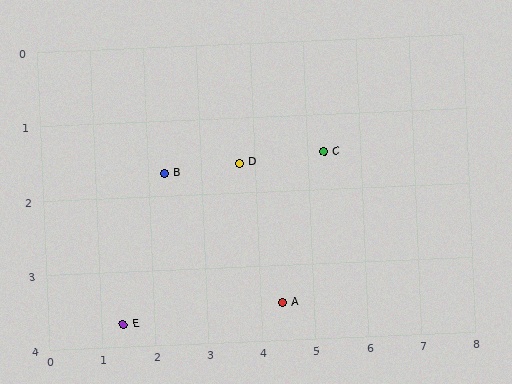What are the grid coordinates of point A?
Point A is at approximately (4.4, 3.5).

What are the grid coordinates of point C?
Point C is at approximately (5.3, 1.5).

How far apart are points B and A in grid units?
Points B and A are about 2.8 grid units apart.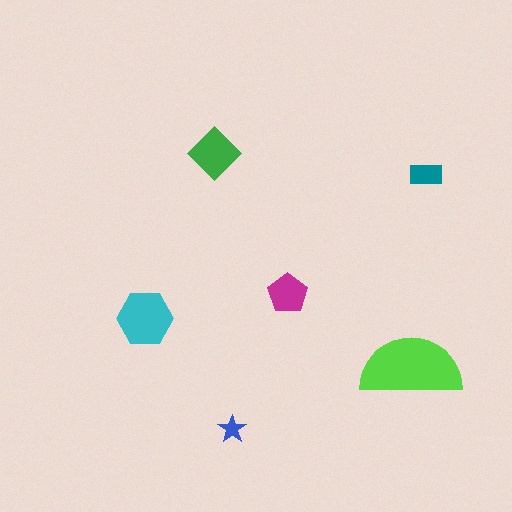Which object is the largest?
The lime semicircle.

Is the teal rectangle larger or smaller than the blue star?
Larger.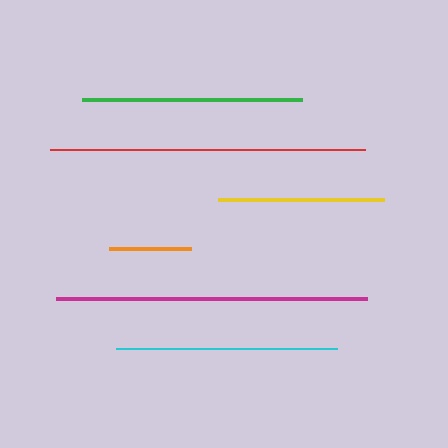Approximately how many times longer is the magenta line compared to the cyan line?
The magenta line is approximately 1.4 times the length of the cyan line.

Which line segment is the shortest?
The orange line is the shortest at approximately 82 pixels.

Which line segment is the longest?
The red line is the longest at approximately 314 pixels.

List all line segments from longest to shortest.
From longest to shortest: red, magenta, cyan, green, yellow, orange.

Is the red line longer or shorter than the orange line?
The red line is longer than the orange line.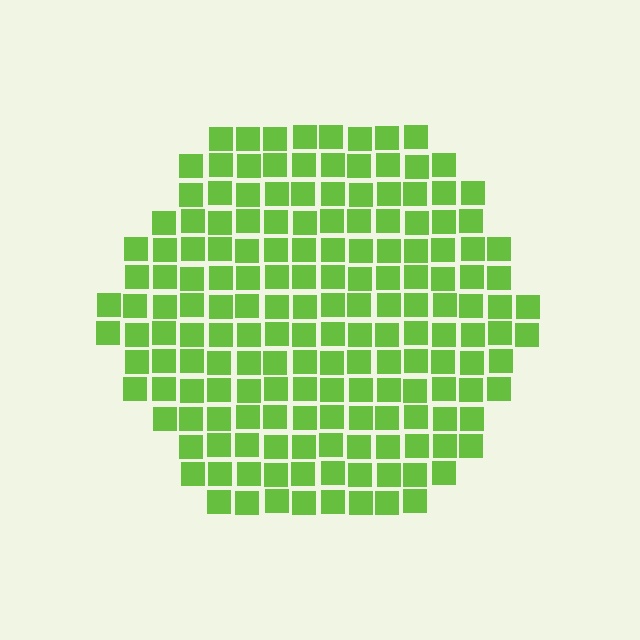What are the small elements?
The small elements are squares.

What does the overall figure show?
The overall figure shows a hexagon.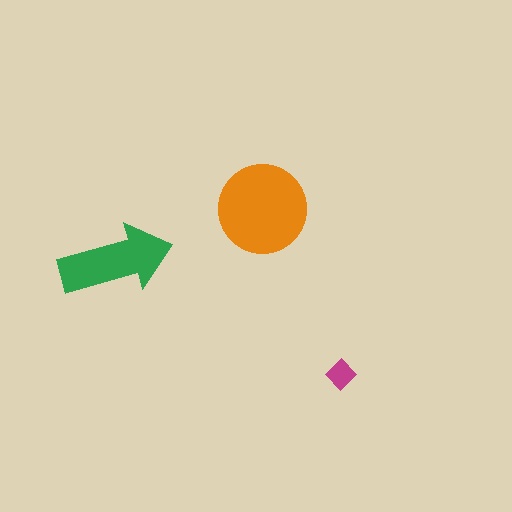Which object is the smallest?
The magenta diamond.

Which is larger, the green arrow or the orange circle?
The orange circle.